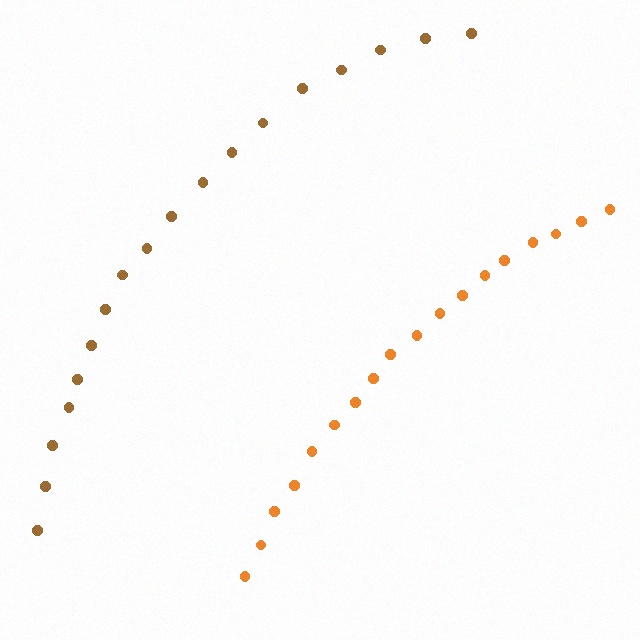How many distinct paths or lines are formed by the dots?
There are 2 distinct paths.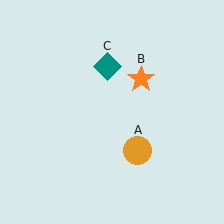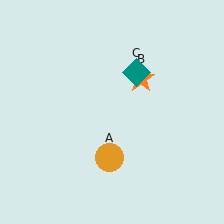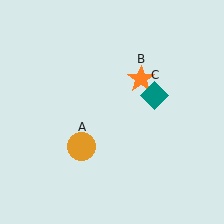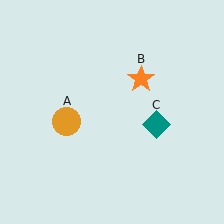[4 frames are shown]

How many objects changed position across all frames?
2 objects changed position: orange circle (object A), teal diamond (object C).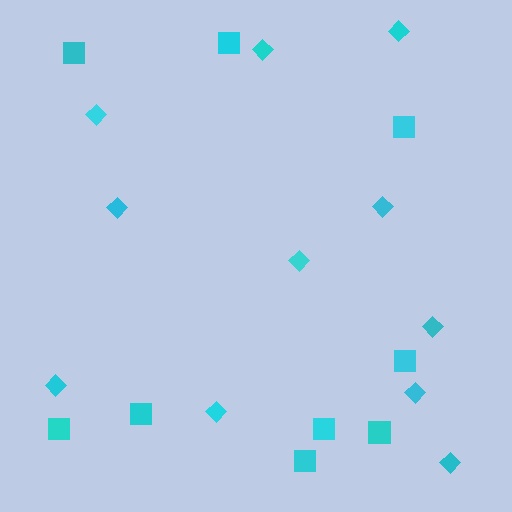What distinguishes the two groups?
There are 2 groups: one group of diamonds (11) and one group of squares (9).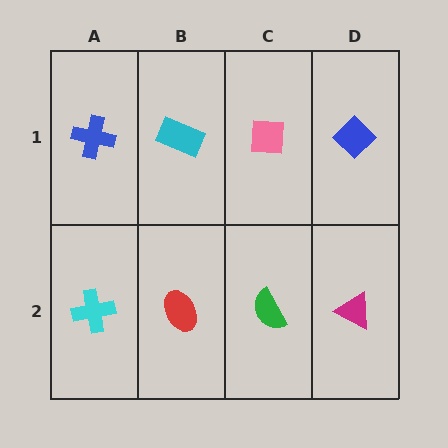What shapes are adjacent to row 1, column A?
A cyan cross (row 2, column A), a cyan rectangle (row 1, column B).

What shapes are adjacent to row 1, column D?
A magenta triangle (row 2, column D), a pink square (row 1, column C).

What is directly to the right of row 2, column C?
A magenta triangle.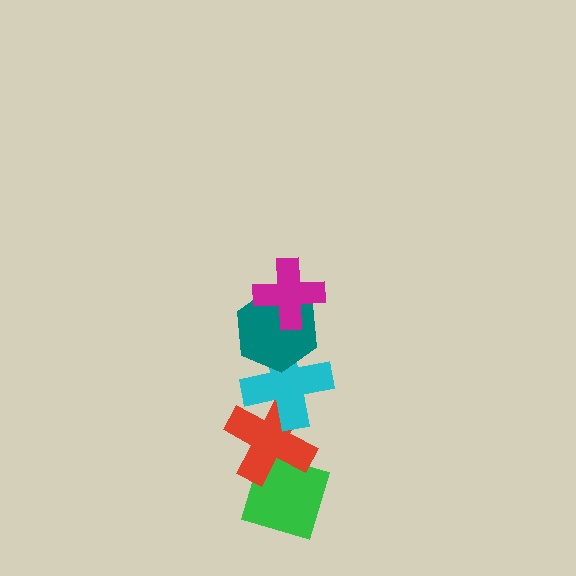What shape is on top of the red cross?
The cyan cross is on top of the red cross.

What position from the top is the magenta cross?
The magenta cross is 1st from the top.